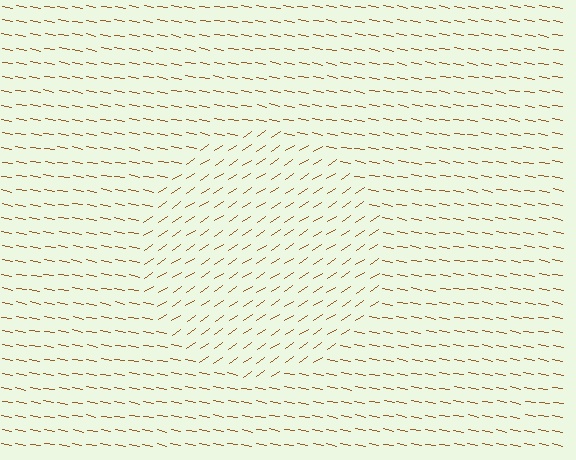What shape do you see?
I see a circle.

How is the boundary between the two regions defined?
The boundary is defined purely by a change in line orientation (approximately 45 degrees difference). All lines are the same color and thickness.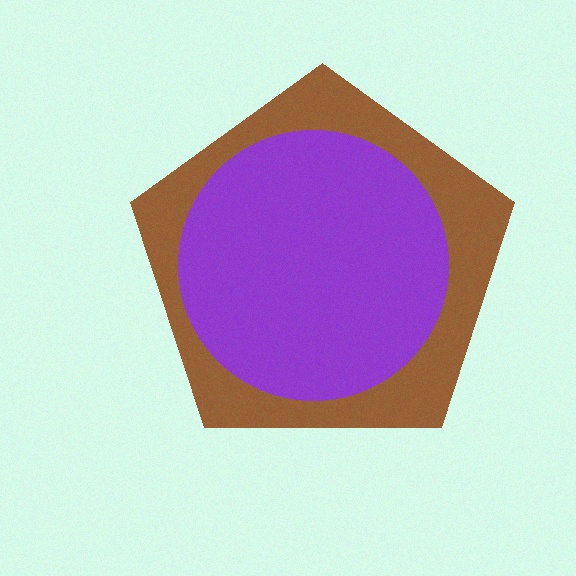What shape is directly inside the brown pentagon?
The purple circle.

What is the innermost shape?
The purple circle.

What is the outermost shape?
The brown pentagon.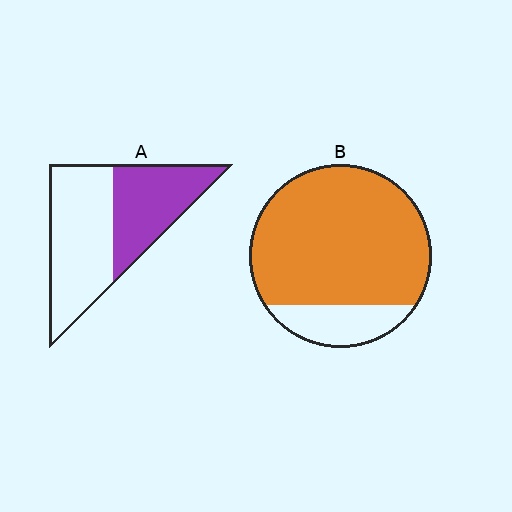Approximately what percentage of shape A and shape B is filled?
A is approximately 45% and B is approximately 80%.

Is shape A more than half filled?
No.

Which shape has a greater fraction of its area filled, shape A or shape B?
Shape B.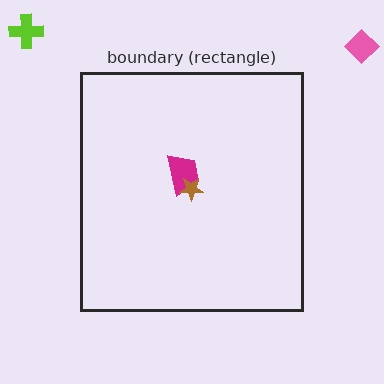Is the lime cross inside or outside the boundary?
Outside.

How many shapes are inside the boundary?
2 inside, 2 outside.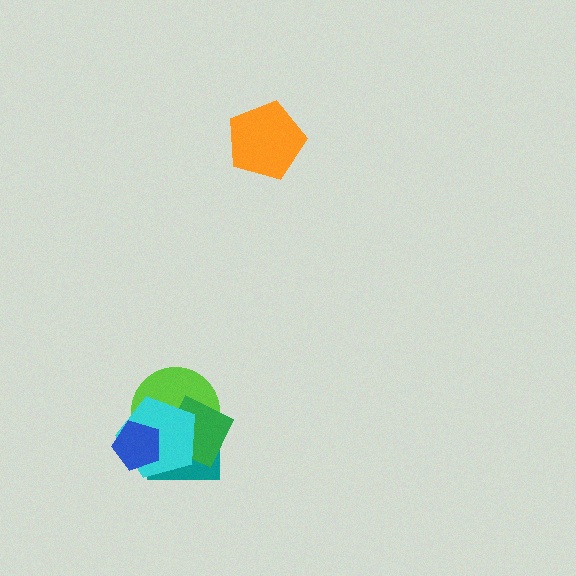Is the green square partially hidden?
Yes, it is partially covered by another shape.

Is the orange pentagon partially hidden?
No, no other shape covers it.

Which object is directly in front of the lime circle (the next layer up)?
The green square is directly in front of the lime circle.